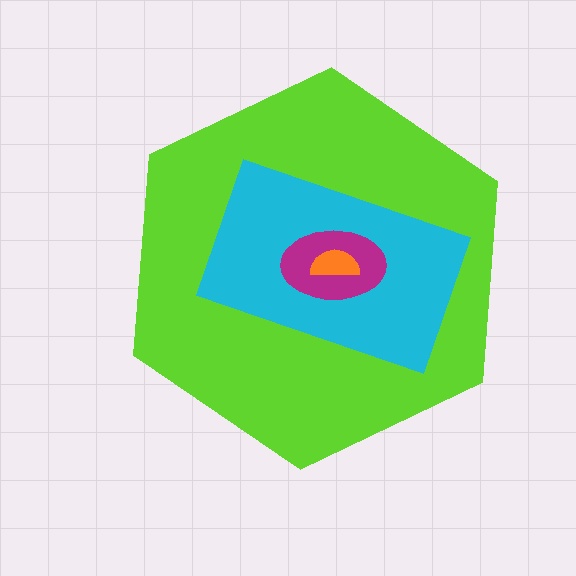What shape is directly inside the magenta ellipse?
The orange semicircle.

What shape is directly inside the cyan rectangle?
The magenta ellipse.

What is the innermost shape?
The orange semicircle.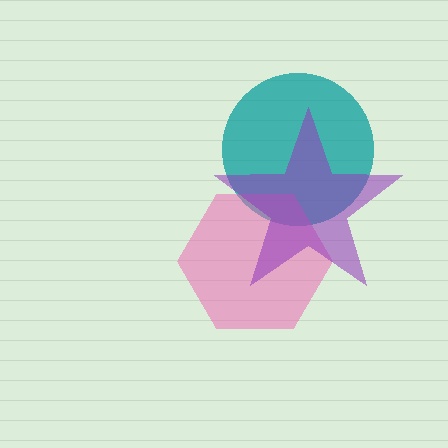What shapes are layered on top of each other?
The layered shapes are: a teal circle, a pink hexagon, a purple star.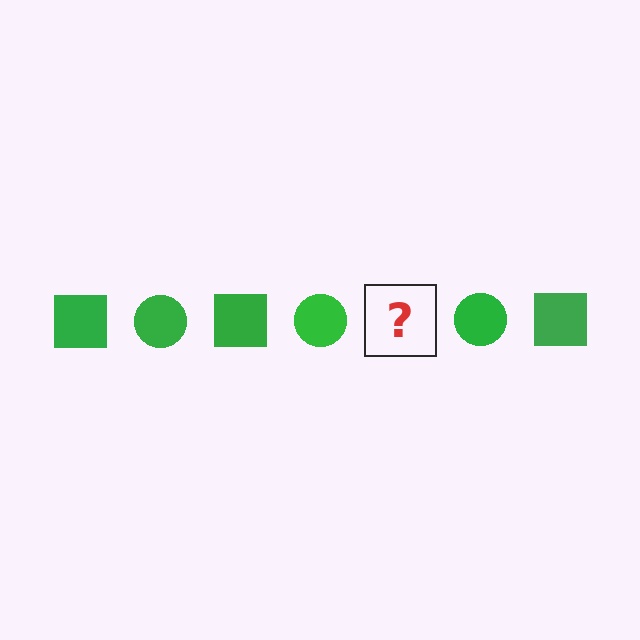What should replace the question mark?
The question mark should be replaced with a green square.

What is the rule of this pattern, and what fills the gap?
The rule is that the pattern cycles through square, circle shapes in green. The gap should be filled with a green square.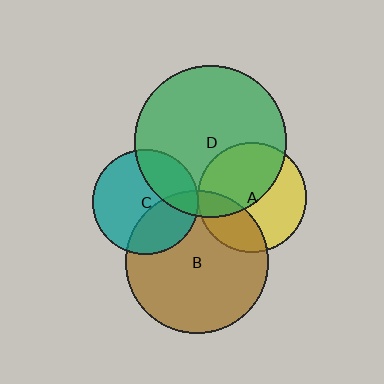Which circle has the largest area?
Circle D (green).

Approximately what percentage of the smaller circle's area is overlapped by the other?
Approximately 30%.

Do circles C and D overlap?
Yes.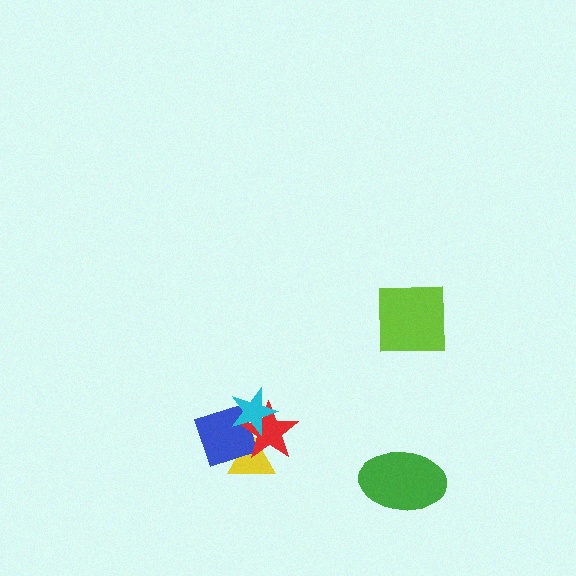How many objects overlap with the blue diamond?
3 objects overlap with the blue diamond.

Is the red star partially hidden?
Yes, it is partially covered by another shape.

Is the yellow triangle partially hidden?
Yes, it is partially covered by another shape.